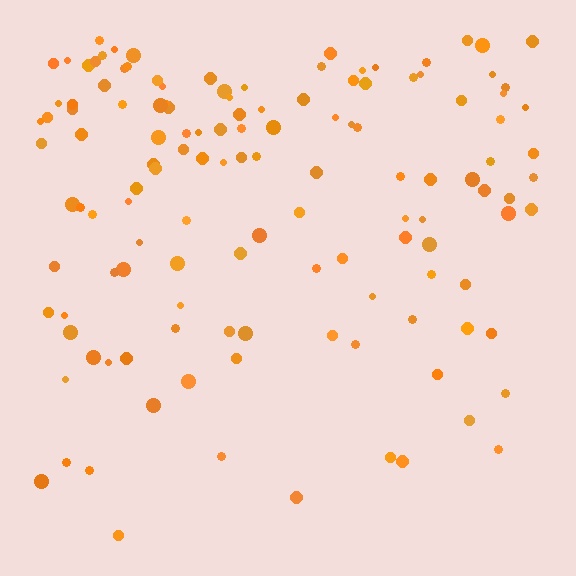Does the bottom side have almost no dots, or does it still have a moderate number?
Still a moderate number, just noticeably fewer than the top.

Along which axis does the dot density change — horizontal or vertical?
Vertical.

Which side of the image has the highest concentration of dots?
The top.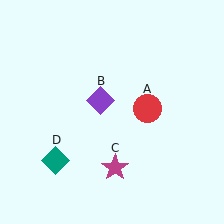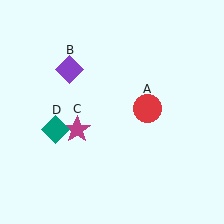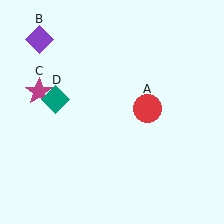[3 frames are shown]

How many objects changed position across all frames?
3 objects changed position: purple diamond (object B), magenta star (object C), teal diamond (object D).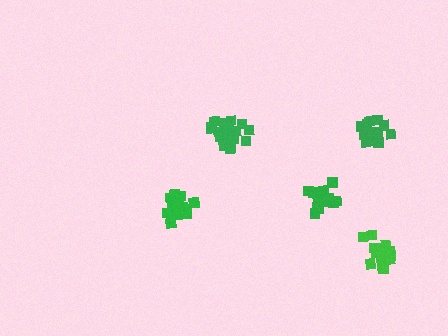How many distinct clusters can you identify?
There are 5 distinct clusters.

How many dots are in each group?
Group 1: 18 dots, Group 2: 16 dots, Group 3: 20 dots, Group 4: 15 dots, Group 5: 18 dots (87 total).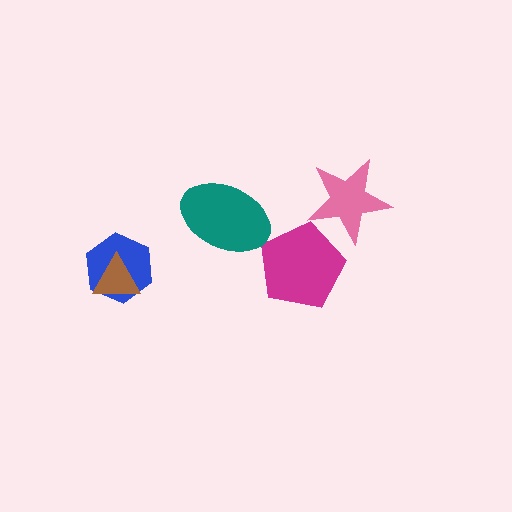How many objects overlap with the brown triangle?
1 object overlaps with the brown triangle.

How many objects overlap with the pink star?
1 object overlaps with the pink star.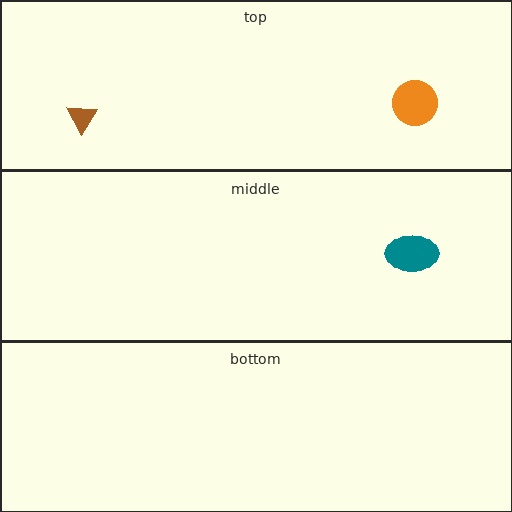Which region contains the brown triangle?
The top region.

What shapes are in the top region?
The orange circle, the brown triangle.